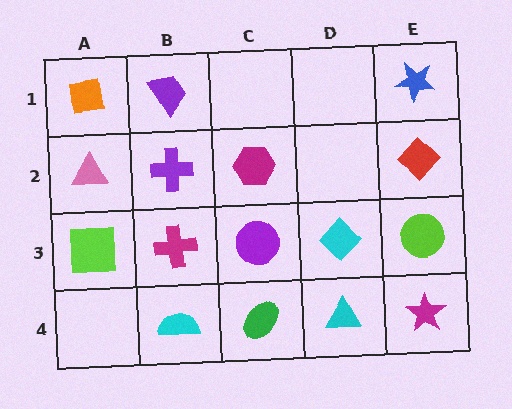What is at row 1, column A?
An orange square.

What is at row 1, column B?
A purple trapezoid.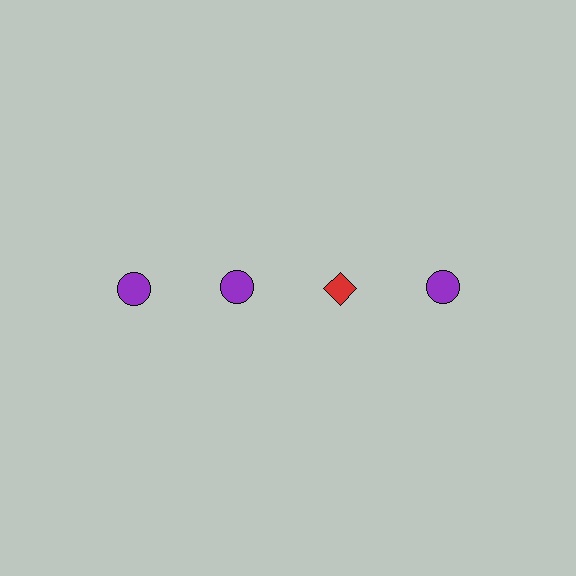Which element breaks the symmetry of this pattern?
The red diamond in the top row, center column breaks the symmetry. All other shapes are purple circles.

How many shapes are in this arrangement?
There are 4 shapes arranged in a grid pattern.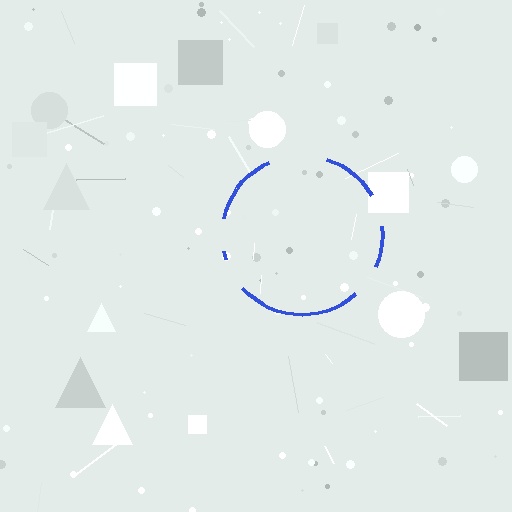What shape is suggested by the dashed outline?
The dashed outline suggests a circle.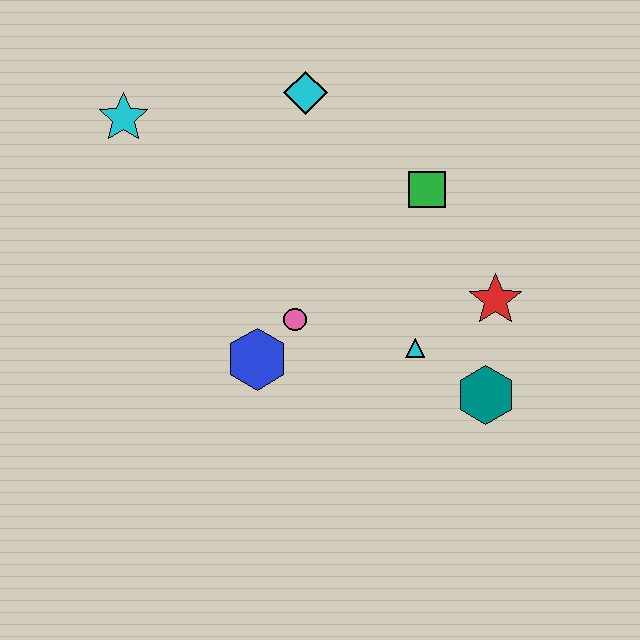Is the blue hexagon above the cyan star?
No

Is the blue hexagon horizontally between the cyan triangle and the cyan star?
Yes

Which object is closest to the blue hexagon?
The pink circle is closest to the blue hexagon.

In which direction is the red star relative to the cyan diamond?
The red star is below the cyan diamond.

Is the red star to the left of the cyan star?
No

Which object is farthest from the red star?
The cyan star is farthest from the red star.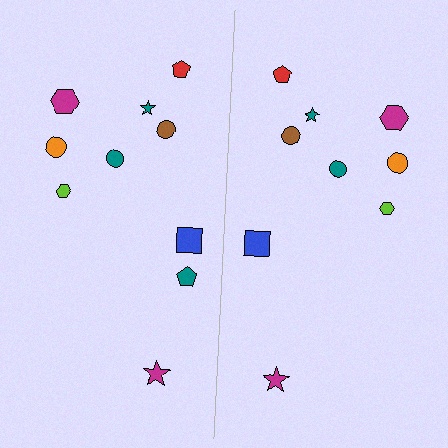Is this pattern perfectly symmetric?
No, the pattern is not perfectly symmetric. A teal pentagon is missing from the right side.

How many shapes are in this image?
There are 19 shapes in this image.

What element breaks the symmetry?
A teal pentagon is missing from the right side.